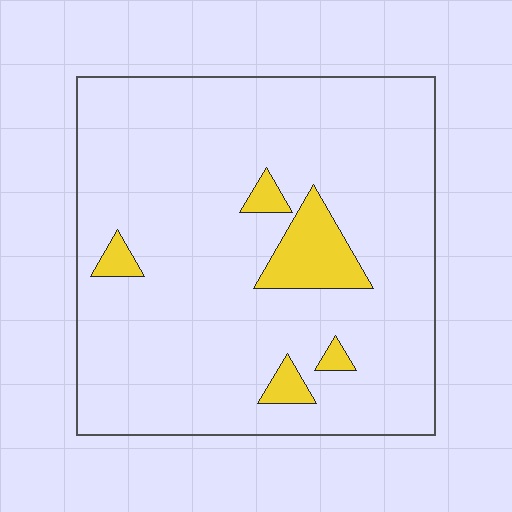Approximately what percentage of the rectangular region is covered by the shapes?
Approximately 10%.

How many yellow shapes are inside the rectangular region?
5.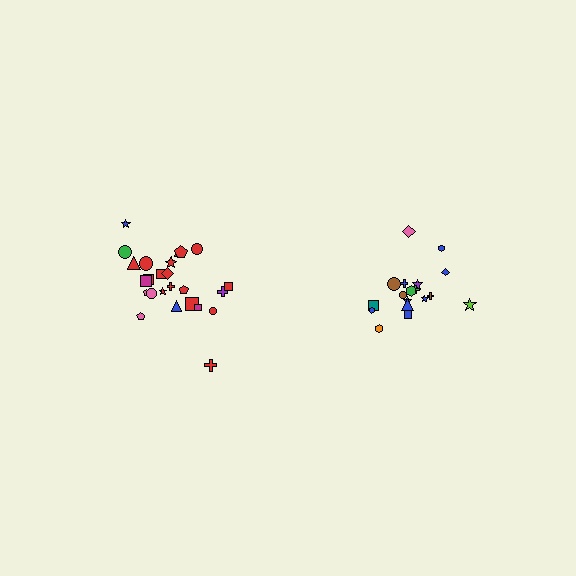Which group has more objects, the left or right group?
The left group.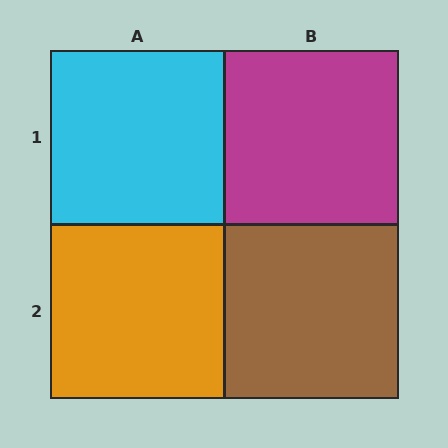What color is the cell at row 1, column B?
Magenta.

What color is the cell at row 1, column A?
Cyan.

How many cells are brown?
1 cell is brown.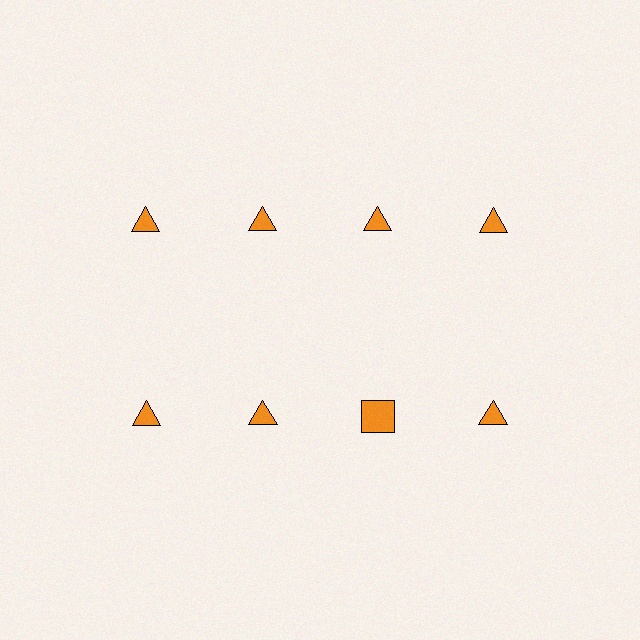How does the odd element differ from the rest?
It has a different shape: square instead of triangle.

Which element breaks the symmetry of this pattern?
The orange square in the second row, center column breaks the symmetry. All other shapes are orange triangles.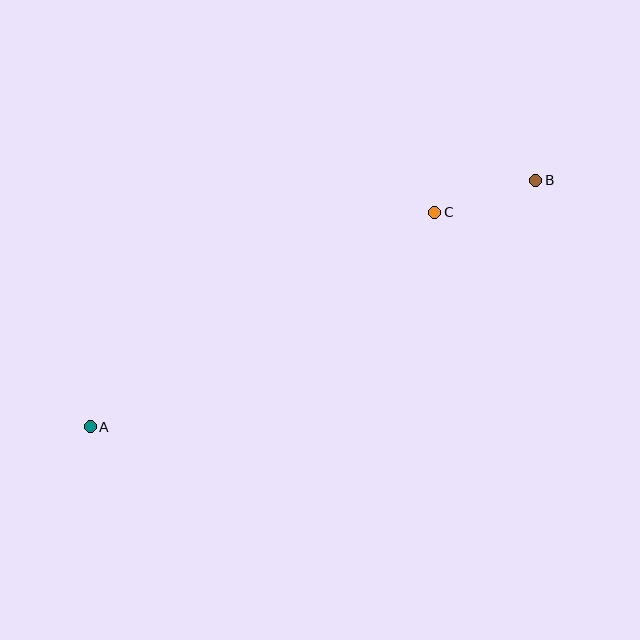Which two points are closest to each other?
Points B and C are closest to each other.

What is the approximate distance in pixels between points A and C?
The distance between A and C is approximately 406 pixels.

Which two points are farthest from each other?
Points A and B are farthest from each other.